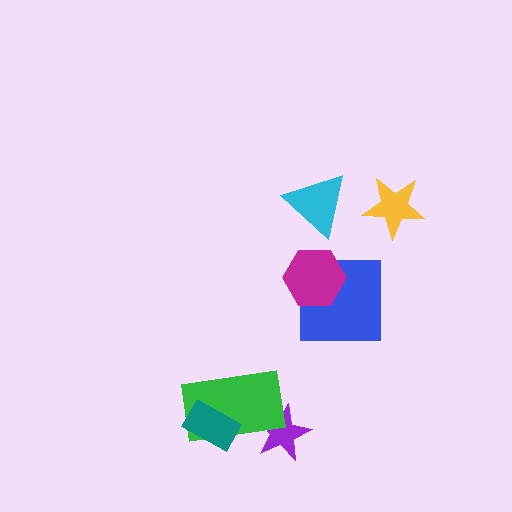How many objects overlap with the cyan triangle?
0 objects overlap with the cyan triangle.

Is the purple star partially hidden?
Yes, it is partially covered by another shape.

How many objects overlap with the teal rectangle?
1 object overlaps with the teal rectangle.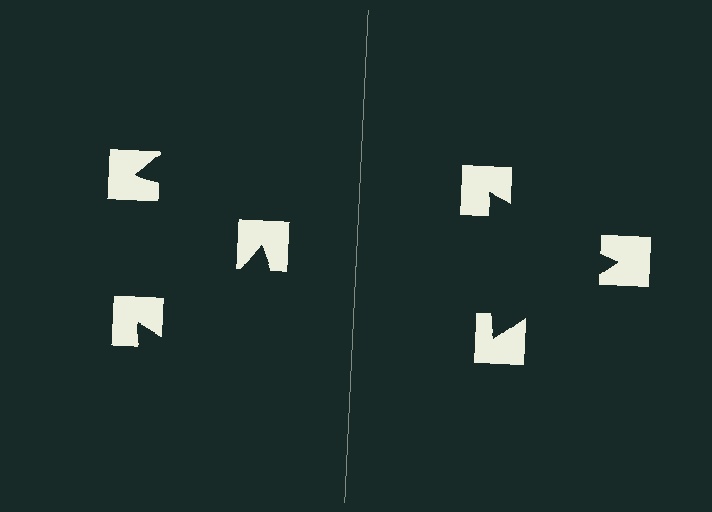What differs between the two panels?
The notched squares are positioned identically on both sides; only the wedge orientations differ. On the right they align to a triangle; on the left they are misaligned.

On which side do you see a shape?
An illusory triangle appears on the right side. On the left side the wedge cuts are rotated, so no coherent shape forms.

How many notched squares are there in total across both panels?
6 — 3 on each side.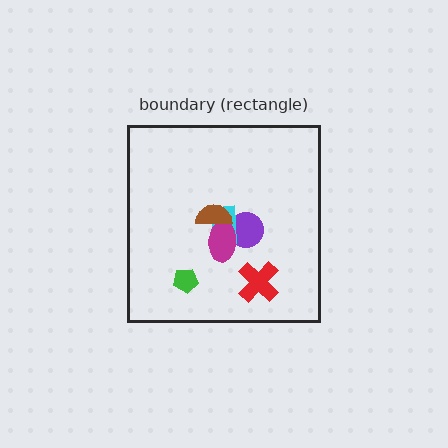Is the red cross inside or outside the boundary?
Inside.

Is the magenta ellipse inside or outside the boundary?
Inside.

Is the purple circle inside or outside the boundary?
Inside.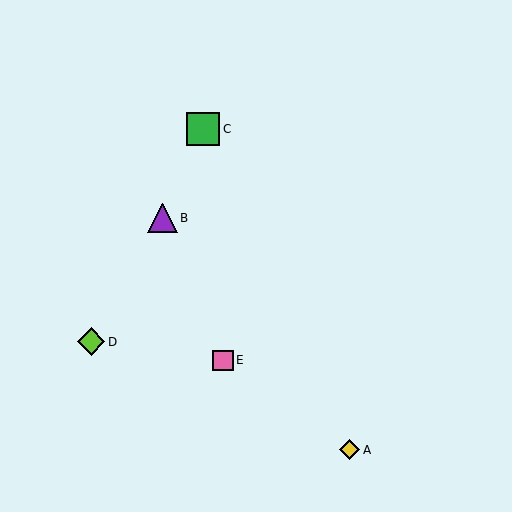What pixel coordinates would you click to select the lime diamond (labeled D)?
Click at (91, 342) to select the lime diamond D.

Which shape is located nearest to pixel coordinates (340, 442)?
The yellow diamond (labeled A) at (350, 450) is nearest to that location.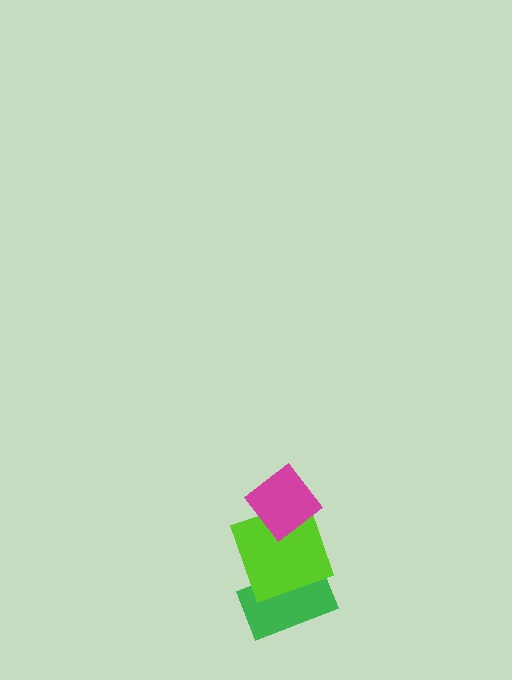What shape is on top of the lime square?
The magenta diamond is on top of the lime square.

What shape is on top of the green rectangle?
The lime square is on top of the green rectangle.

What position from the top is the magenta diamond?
The magenta diamond is 1st from the top.